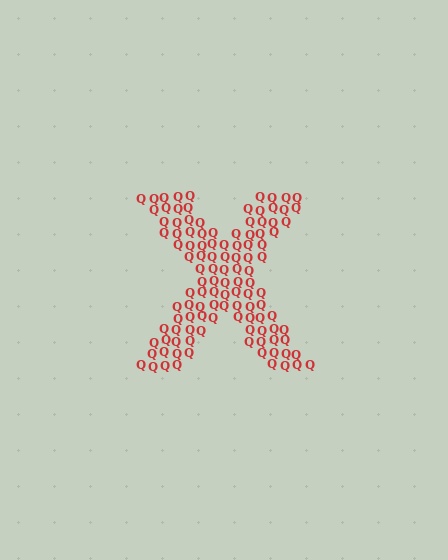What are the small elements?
The small elements are letter Q's.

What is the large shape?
The large shape is the letter X.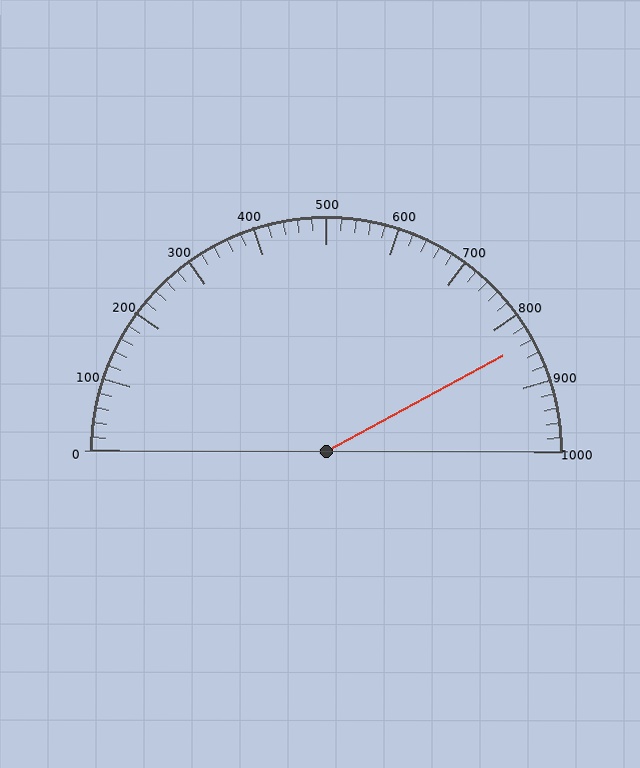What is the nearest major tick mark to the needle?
The nearest major tick mark is 800.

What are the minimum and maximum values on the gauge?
The gauge ranges from 0 to 1000.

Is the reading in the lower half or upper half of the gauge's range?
The reading is in the upper half of the range (0 to 1000).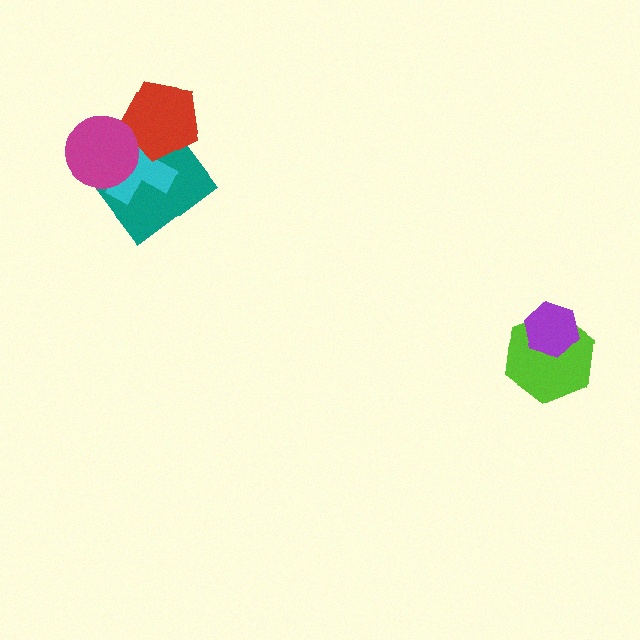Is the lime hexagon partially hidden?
Yes, it is partially covered by another shape.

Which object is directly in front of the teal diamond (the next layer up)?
The cyan cross is directly in front of the teal diamond.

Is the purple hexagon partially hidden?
No, no other shape covers it.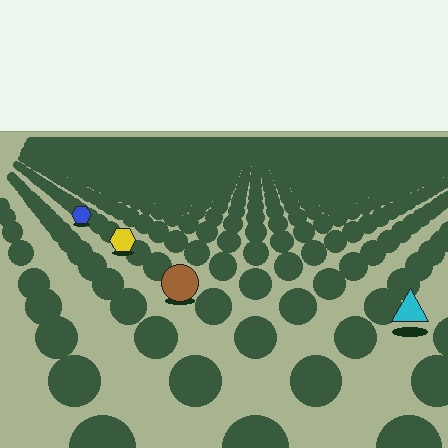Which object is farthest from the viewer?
The blue hexagon is farthest from the viewer. It appears smaller and the ground texture around it is denser.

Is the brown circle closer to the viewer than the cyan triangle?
No. The cyan triangle is closer — you can tell from the texture gradient: the ground texture is coarser near it.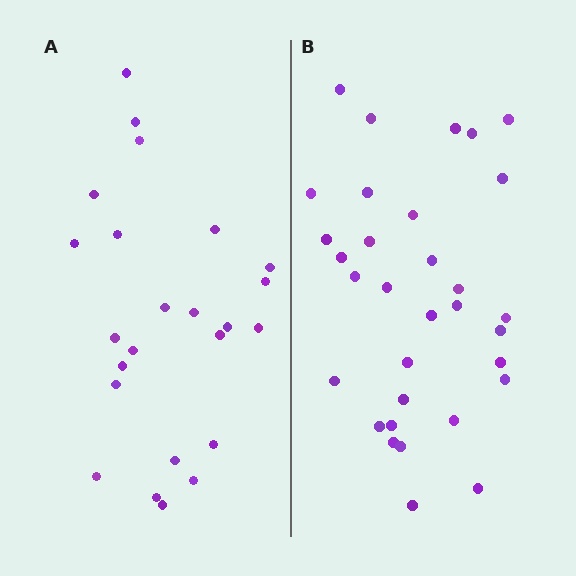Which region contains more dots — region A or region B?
Region B (the right region) has more dots.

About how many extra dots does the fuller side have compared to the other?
Region B has roughly 8 or so more dots than region A.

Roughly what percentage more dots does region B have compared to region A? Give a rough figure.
About 35% more.